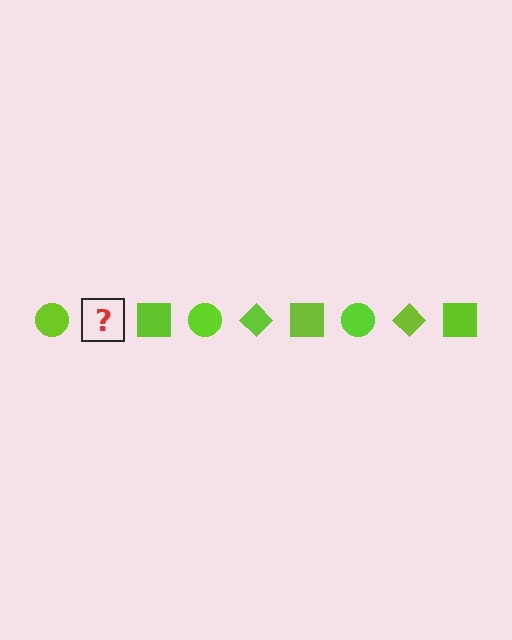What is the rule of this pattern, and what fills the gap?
The rule is that the pattern cycles through circle, diamond, square shapes in lime. The gap should be filled with a lime diamond.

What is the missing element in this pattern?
The missing element is a lime diamond.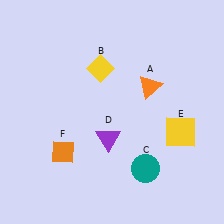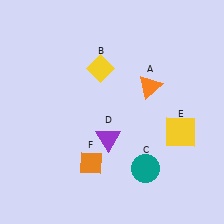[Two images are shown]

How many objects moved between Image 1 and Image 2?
1 object moved between the two images.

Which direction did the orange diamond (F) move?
The orange diamond (F) moved right.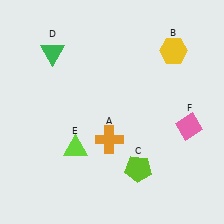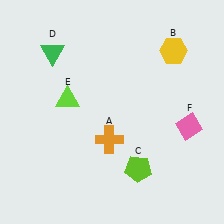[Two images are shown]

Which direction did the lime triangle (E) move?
The lime triangle (E) moved up.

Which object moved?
The lime triangle (E) moved up.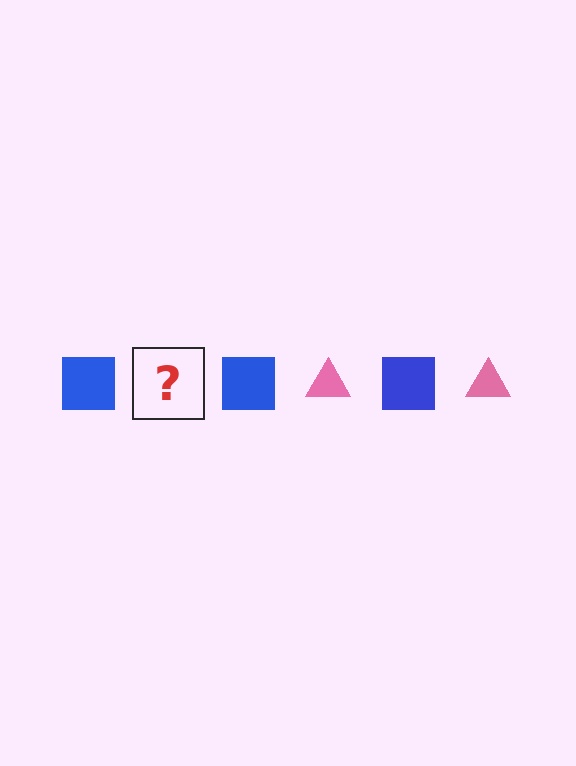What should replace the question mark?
The question mark should be replaced with a pink triangle.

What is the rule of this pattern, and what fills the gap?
The rule is that the pattern alternates between blue square and pink triangle. The gap should be filled with a pink triangle.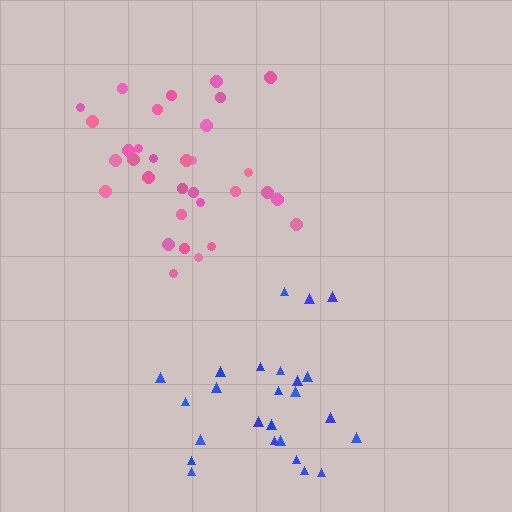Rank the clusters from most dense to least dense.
pink, blue.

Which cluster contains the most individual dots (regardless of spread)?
Pink (32).